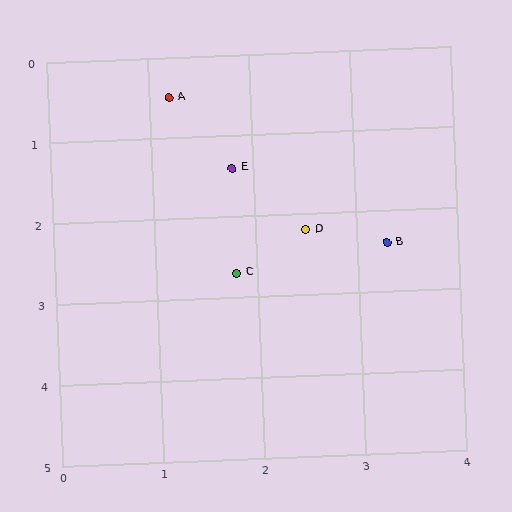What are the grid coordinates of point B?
Point B is at approximately (3.3, 2.4).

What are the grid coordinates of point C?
Point C is at approximately (1.8, 2.7).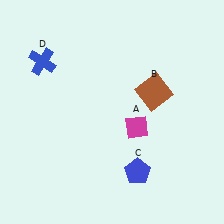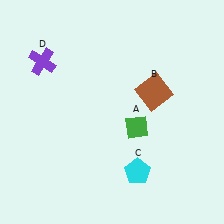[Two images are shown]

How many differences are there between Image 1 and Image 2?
There are 3 differences between the two images.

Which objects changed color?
A changed from magenta to green. C changed from blue to cyan. D changed from blue to purple.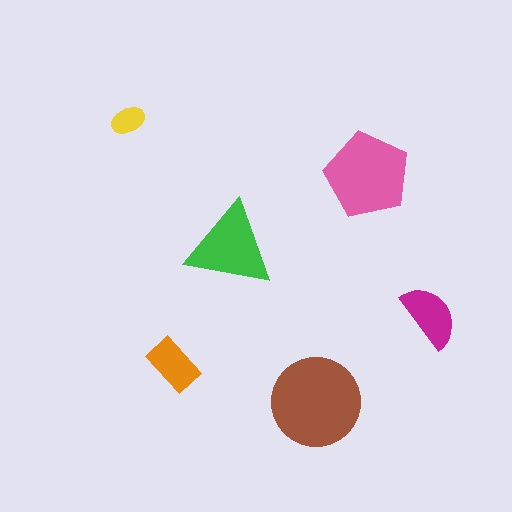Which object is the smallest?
The yellow ellipse.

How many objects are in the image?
There are 6 objects in the image.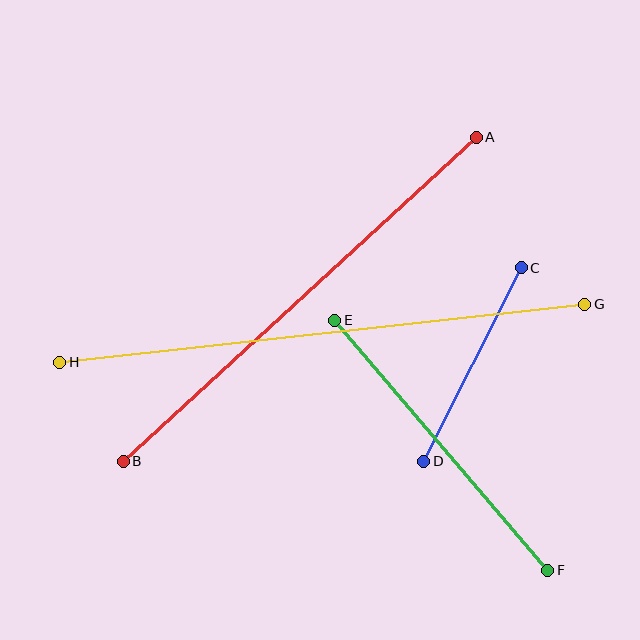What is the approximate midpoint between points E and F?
The midpoint is at approximately (441, 445) pixels.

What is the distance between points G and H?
The distance is approximately 528 pixels.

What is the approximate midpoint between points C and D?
The midpoint is at approximately (473, 365) pixels.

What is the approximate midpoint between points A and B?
The midpoint is at approximately (300, 299) pixels.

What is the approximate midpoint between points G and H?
The midpoint is at approximately (322, 333) pixels.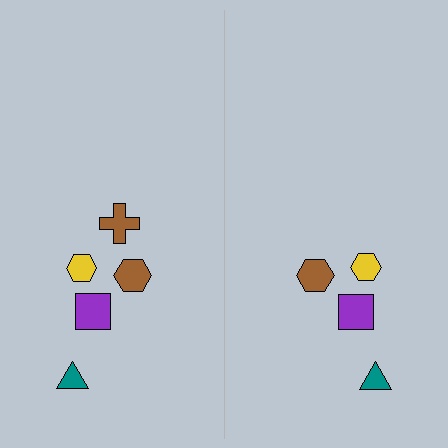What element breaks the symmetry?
A brown cross is missing from the right side.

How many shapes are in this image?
There are 9 shapes in this image.